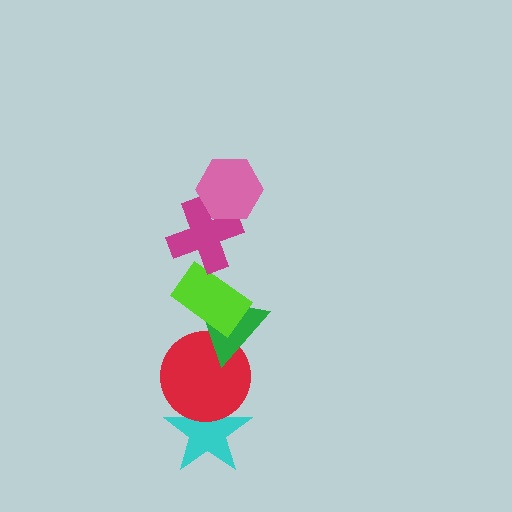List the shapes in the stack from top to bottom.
From top to bottom: the pink hexagon, the magenta cross, the lime rectangle, the green triangle, the red circle, the cyan star.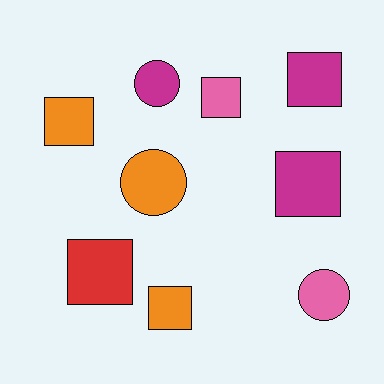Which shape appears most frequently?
Square, with 6 objects.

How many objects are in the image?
There are 9 objects.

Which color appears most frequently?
Magenta, with 3 objects.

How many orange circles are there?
There is 1 orange circle.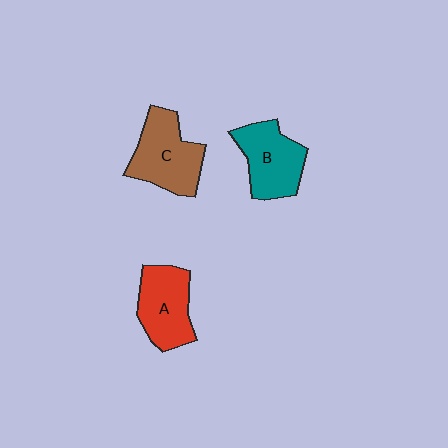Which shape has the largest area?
Shape C (brown).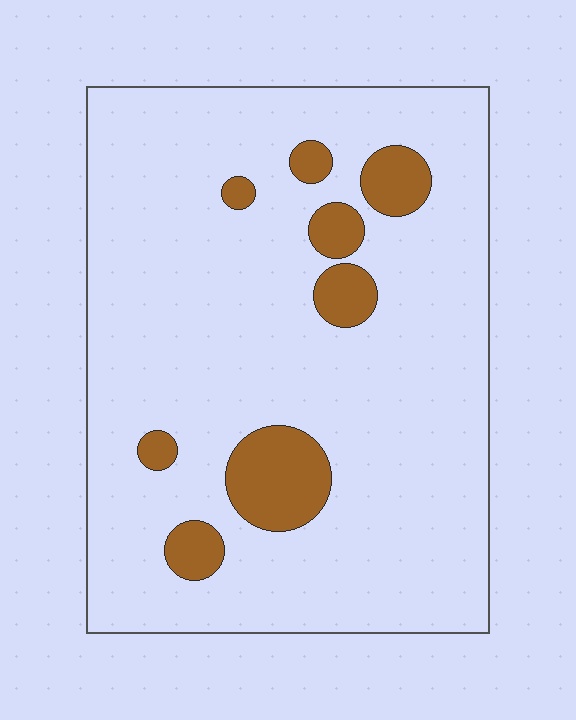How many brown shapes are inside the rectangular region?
8.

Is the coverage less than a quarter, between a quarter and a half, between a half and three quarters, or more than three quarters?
Less than a quarter.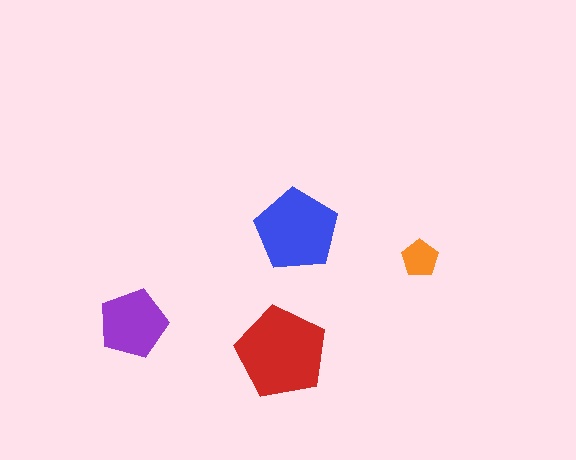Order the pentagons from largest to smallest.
the red one, the blue one, the purple one, the orange one.